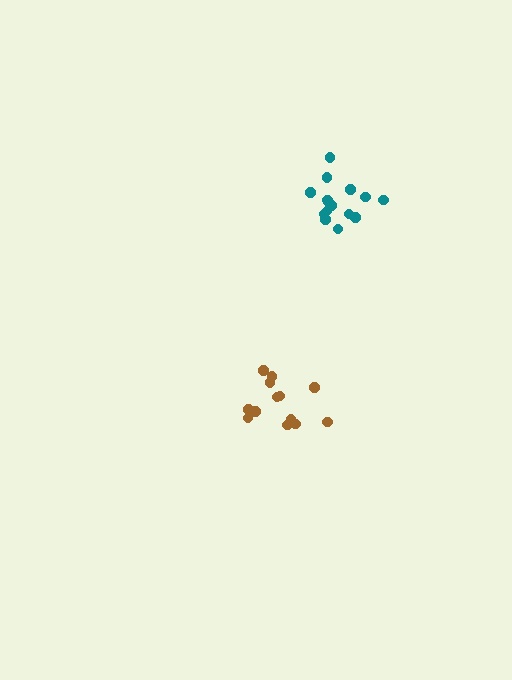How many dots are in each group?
Group 1: 13 dots, Group 2: 15 dots (28 total).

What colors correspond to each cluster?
The clusters are colored: brown, teal.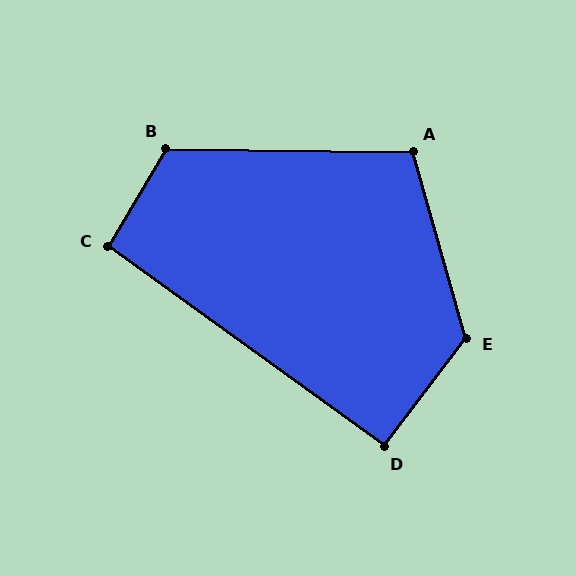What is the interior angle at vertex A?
Approximately 106 degrees (obtuse).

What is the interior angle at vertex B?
Approximately 120 degrees (obtuse).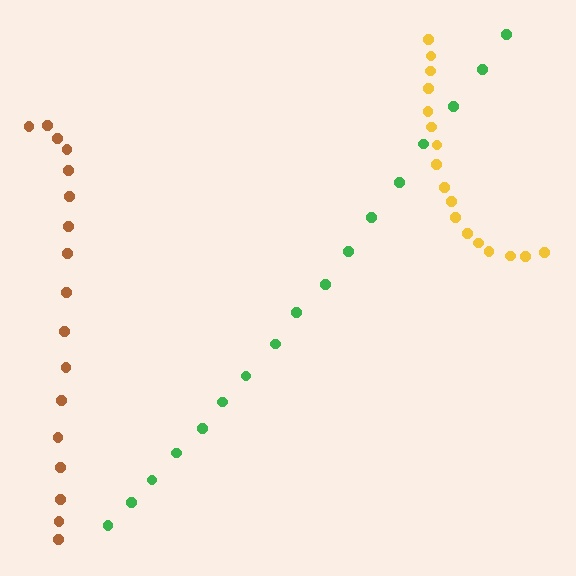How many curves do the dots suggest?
There are 3 distinct paths.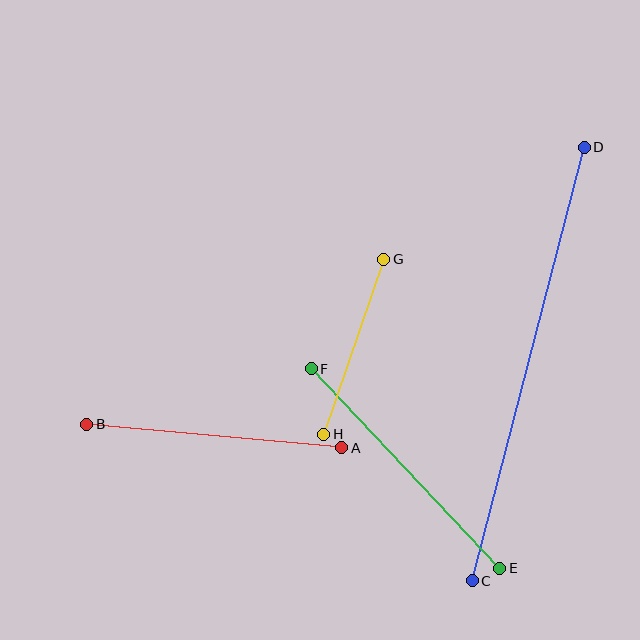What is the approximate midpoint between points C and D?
The midpoint is at approximately (528, 364) pixels.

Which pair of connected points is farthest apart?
Points C and D are farthest apart.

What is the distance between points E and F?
The distance is approximately 275 pixels.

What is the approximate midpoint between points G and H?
The midpoint is at approximately (354, 347) pixels.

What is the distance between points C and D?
The distance is approximately 448 pixels.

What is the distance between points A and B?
The distance is approximately 256 pixels.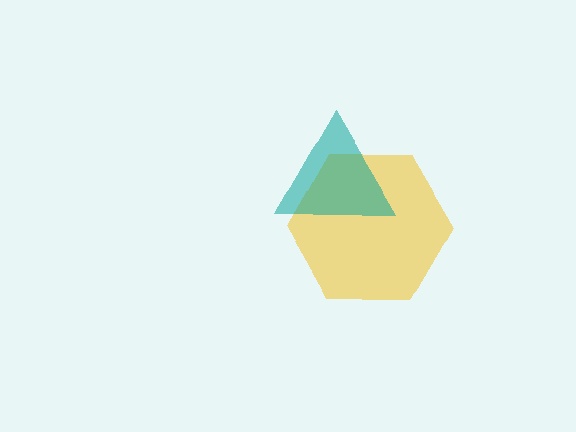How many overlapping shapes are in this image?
There are 2 overlapping shapes in the image.